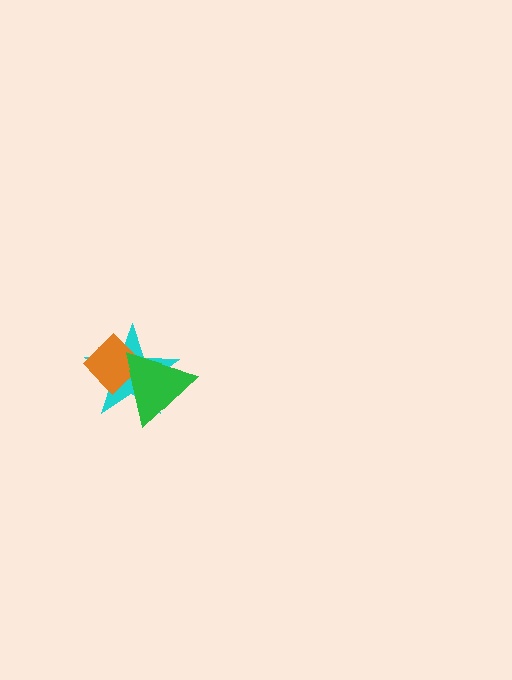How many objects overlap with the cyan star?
2 objects overlap with the cyan star.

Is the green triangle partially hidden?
No, no other shape covers it.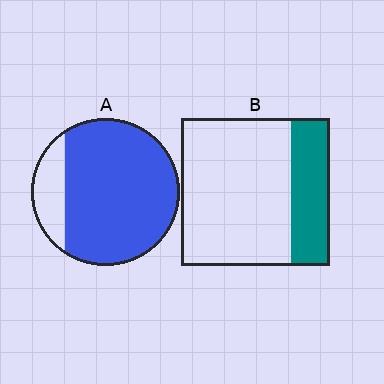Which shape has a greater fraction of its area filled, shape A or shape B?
Shape A.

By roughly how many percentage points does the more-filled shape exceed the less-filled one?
By roughly 55 percentage points (A over B).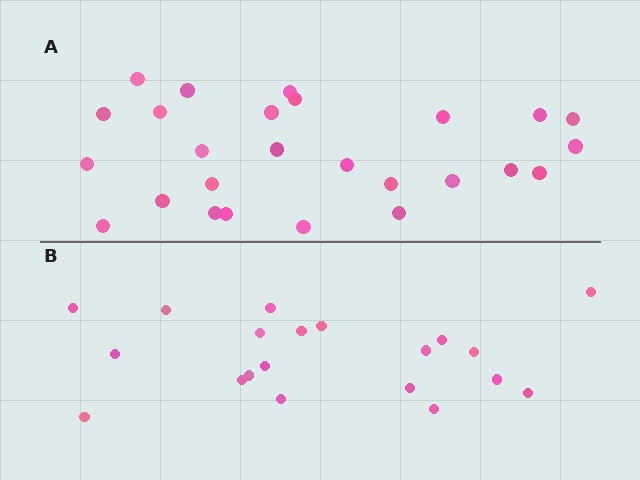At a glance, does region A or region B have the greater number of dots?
Region A (the top region) has more dots.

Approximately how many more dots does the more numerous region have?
Region A has about 6 more dots than region B.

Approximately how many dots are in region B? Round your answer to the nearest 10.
About 20 dots.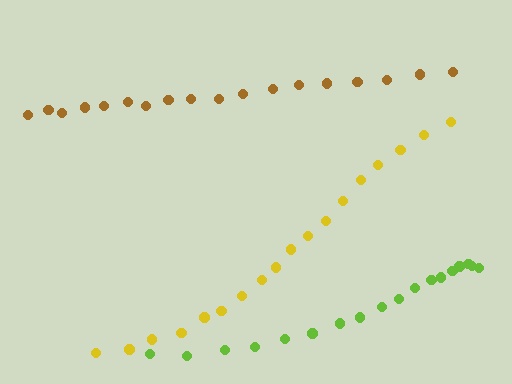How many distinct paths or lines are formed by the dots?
There are 3 distinct paths.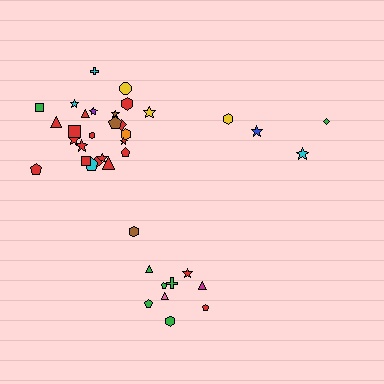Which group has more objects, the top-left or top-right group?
The top-left group.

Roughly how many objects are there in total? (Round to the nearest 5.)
Roughly 40 objects in total.